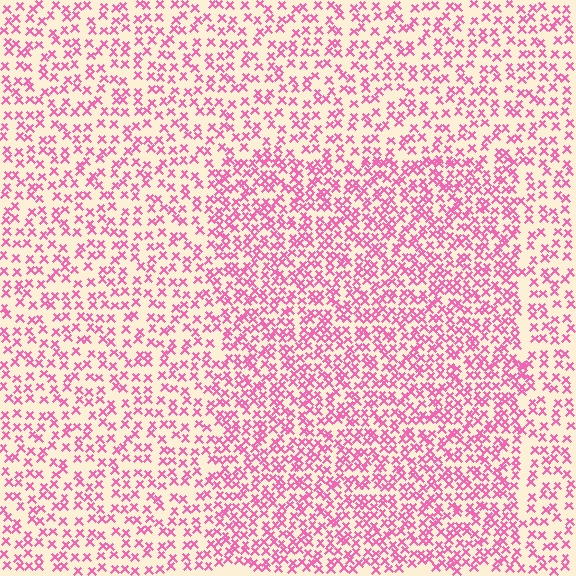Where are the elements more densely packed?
The elements are more densely packed inside the rectangle boundary.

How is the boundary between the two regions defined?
The boundary is defined by a change in element density (approximately 1.7x ratio). All elements are the same color, size, and shape.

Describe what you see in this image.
The image contains small pink elements arranged at two different densities. A rectangle-shaped region is visible where the elements are more densely packed than the surrounding area.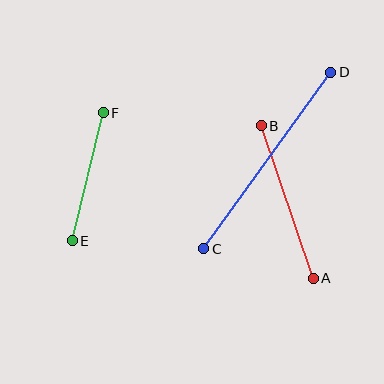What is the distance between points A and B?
The distance is approximately 161 pixels.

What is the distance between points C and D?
The distance is approximately 217 pixels.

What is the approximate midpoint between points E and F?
The midpoint is at approximately (88, 177) pixels.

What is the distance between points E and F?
The distance is approximately 131 pixels.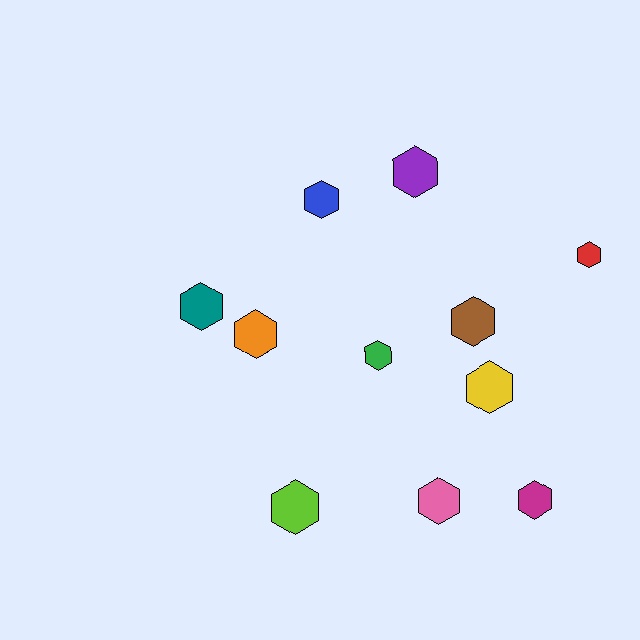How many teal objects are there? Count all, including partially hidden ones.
There is 1 teal object.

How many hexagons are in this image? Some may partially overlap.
There are 11 hexagons.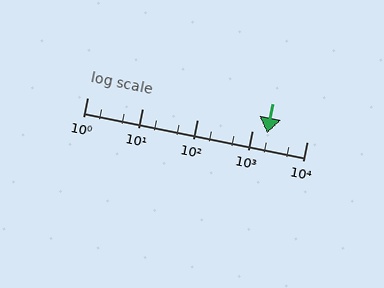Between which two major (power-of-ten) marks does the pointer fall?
The pointer is between 1000 and 10000.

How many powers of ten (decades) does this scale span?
The scale spans 4 decades, from 1 to 10000.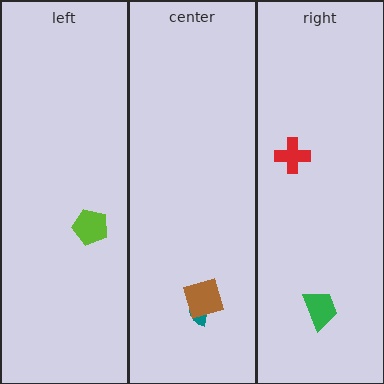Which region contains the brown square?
The center region.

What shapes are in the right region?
The green trapezoid, the red cross.